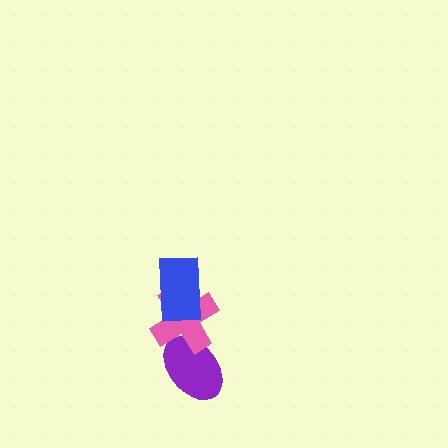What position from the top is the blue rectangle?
The blue rectangle is 1st from the top.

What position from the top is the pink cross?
The pink cross is 2nd from the top.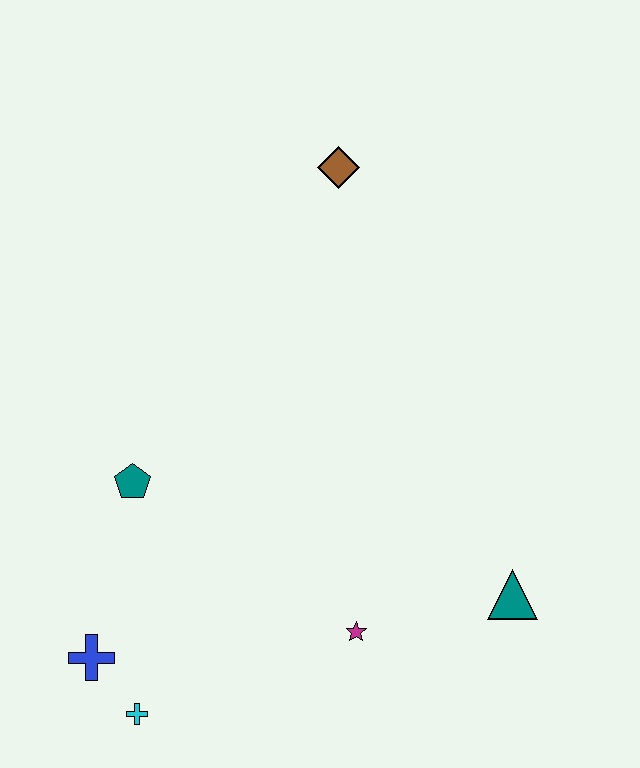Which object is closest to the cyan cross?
The blue cross is closest to the cyan cross.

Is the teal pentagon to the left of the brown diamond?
Yes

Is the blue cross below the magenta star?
Yes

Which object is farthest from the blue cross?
The brown diamond is farthest from the blue cross.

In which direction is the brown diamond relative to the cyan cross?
The brown diamond is above the cyan cross.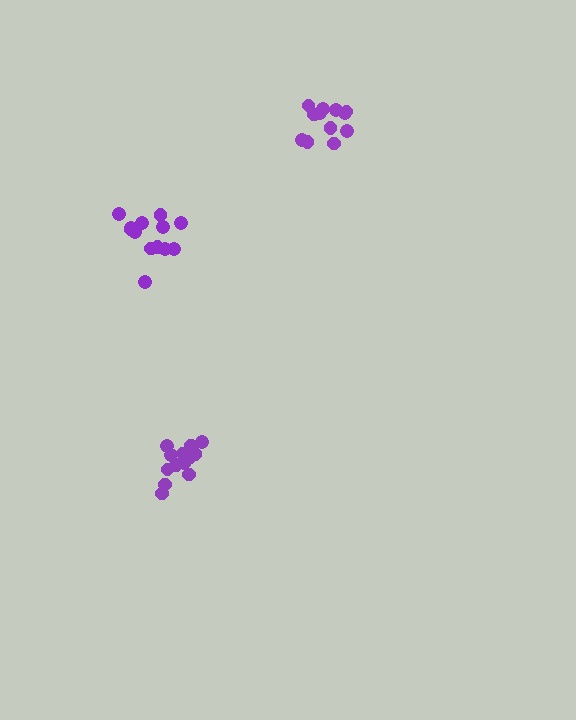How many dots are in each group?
Group 1: 14 dots, Group 2: 12 dots, Group 3: 13 dots (39 total).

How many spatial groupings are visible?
There are 3 spatial groupings.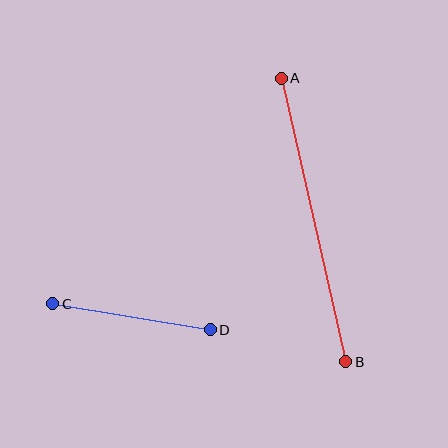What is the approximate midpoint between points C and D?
The midpoint is at approximately (132, 317) pixels.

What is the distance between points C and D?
The distance is approximately 159 pixels.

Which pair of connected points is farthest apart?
Points A and B are farthest apart.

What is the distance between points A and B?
The distance is approximately 291 pixels.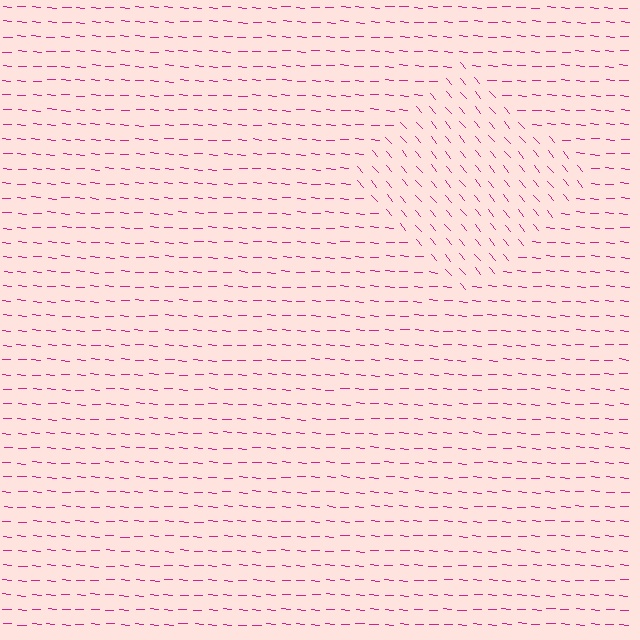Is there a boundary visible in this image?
Yes, there is a texture boundary formed by a change in line orientation.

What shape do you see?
I see a diamond.